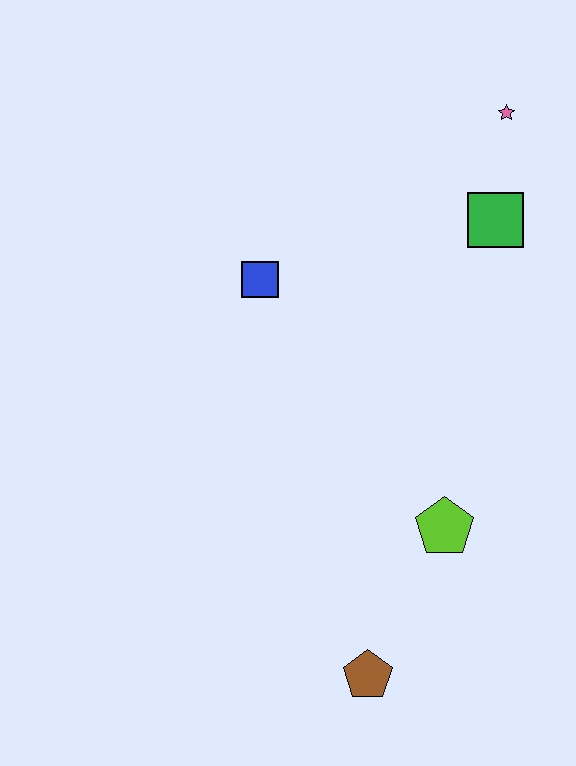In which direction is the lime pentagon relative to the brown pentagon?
The lime pentagon is above the brown pentagon.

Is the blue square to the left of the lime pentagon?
Yes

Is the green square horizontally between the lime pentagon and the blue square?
No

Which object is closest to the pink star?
The green square is closest to the pink star.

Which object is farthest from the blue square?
The brown pentagon is farthest from the blue square.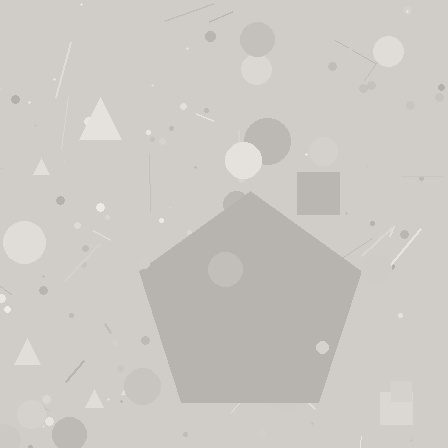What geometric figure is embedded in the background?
A pentagon is embedded in the background.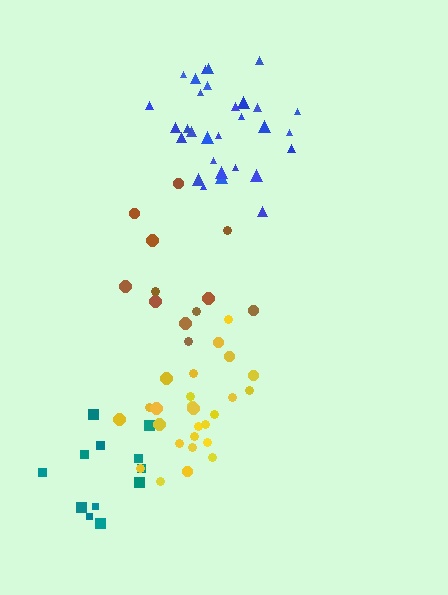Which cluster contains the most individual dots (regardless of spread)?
Blue (30).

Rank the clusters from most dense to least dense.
yellow, blue, teal, brown.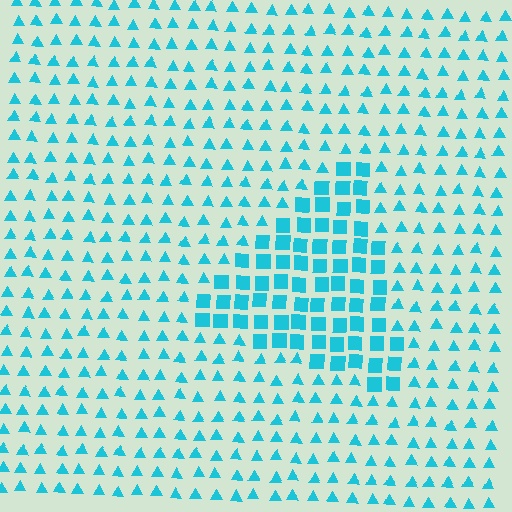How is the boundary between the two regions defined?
The boundary is defined by a change in element shape: squares inside vs. triangles outside. All elements share the same color and spacing.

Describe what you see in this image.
The image is filled with small cyan elements arranged in a uniform grid. A triangle-shaped region contains squares, while the surrounding area contains triangles. The boundary is defined purely by the change in element shape.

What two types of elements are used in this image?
The image uses squares inside the triangle region and triangles outside it.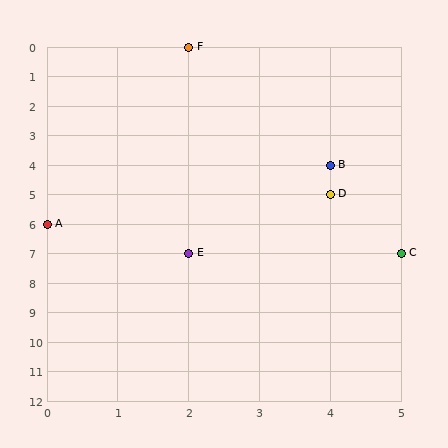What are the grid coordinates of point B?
Point B is at grid coordinates (4, 4).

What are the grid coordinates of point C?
Point C is at grid coordinates (5, 7).